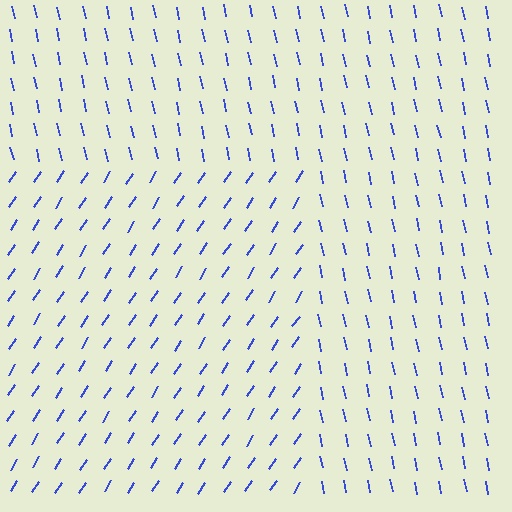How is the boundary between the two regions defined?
The boundary is defined purely by a change in line orientation (approximately 45 degrees difference). All lines are the same color and thickness.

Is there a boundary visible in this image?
Yes, there is a texture boundary formed by a change in line orientation.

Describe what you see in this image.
The image is filled with small blue line segments. A rectangle region in the image has lines oriented differently from the surrounding lines, creating a visible texture boundary.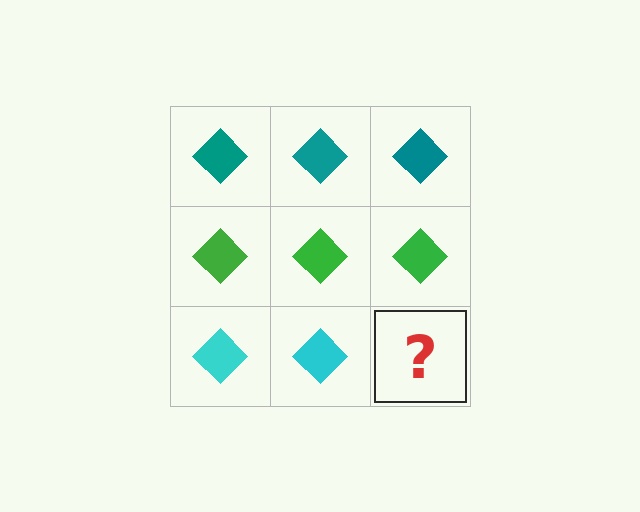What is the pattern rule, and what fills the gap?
The rule is that each row has a consistent color. The gap should be filled with a cyan diamond.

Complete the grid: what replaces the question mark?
The question mark should be replaced with a cyan diamond.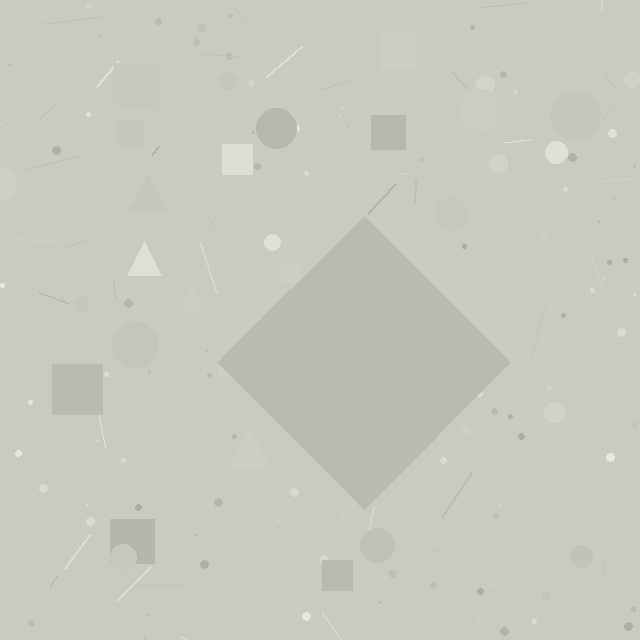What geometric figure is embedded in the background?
A diamond is embedded in the background.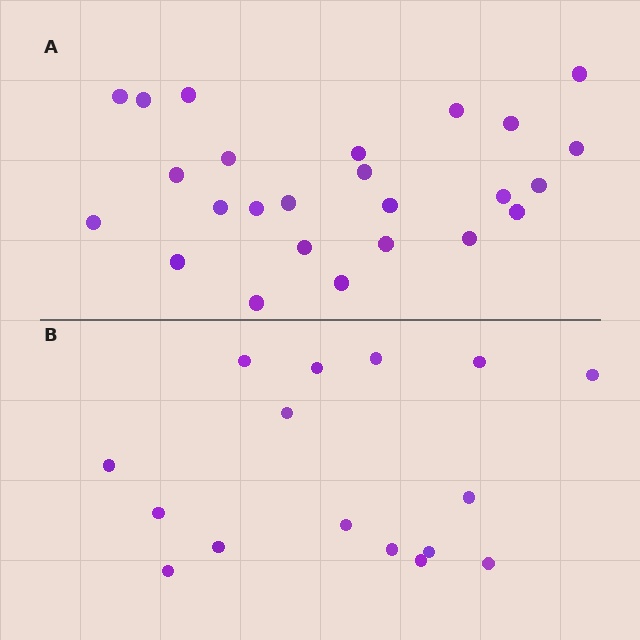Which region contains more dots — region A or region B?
Region A (the top region) has more dots.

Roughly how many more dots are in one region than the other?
Region A has roughly 8 or so more dots than region B.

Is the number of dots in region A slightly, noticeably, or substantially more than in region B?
Region A has substantially more. The ratio is roughly 1.6 to 1.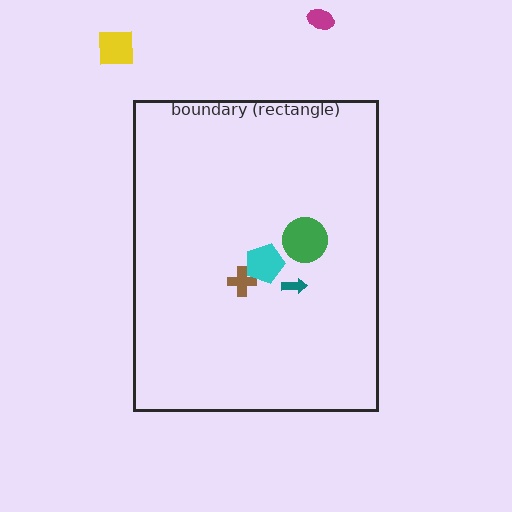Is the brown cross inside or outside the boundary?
Inside.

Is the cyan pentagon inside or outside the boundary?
Inside.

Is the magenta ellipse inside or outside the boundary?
Outside.